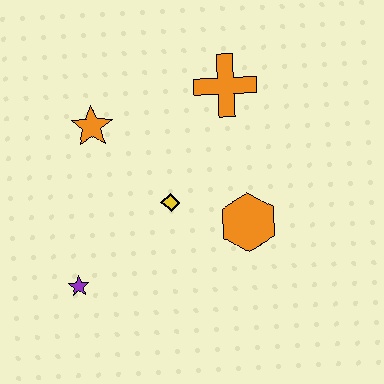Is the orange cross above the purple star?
Yes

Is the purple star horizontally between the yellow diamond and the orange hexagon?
No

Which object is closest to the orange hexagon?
The yellow diamond is closest to the orange hexagon.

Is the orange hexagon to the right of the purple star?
Yes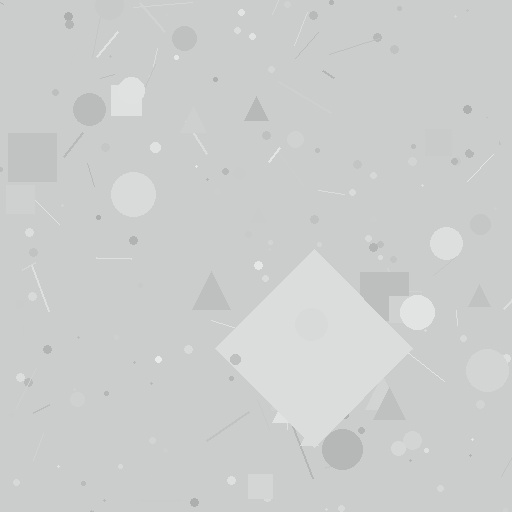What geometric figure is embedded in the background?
A diamond is embedded in the background.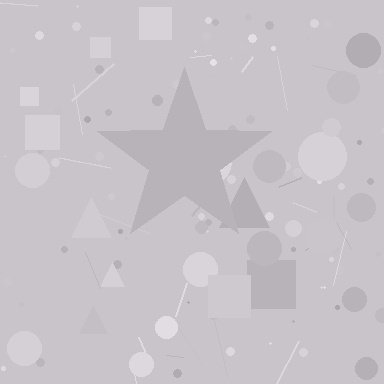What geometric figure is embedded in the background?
A star is embedded in the background.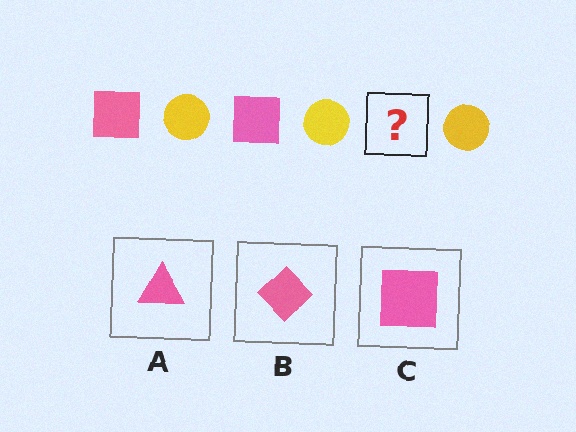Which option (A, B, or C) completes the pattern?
C.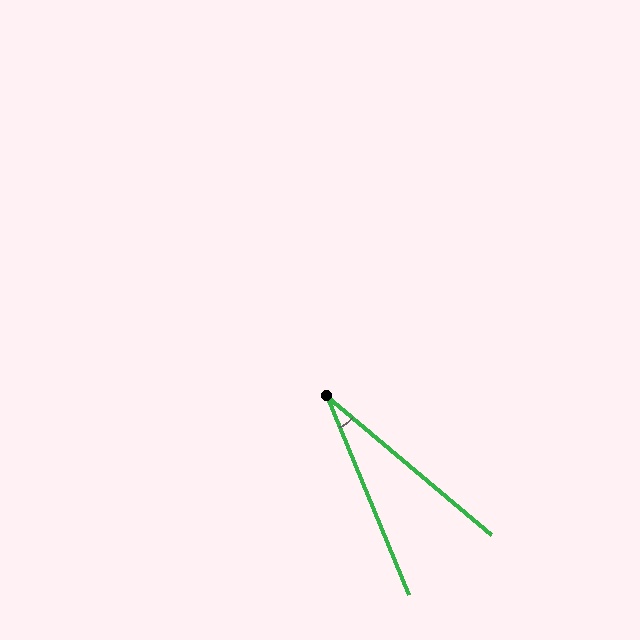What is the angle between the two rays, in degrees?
Approximately 27 degrees.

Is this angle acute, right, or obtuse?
It is acute.